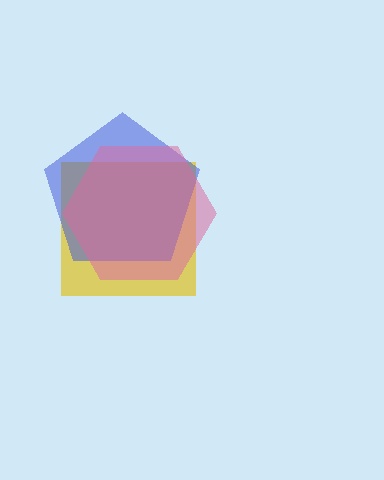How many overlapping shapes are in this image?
There are 3 overlapping shapes in the image.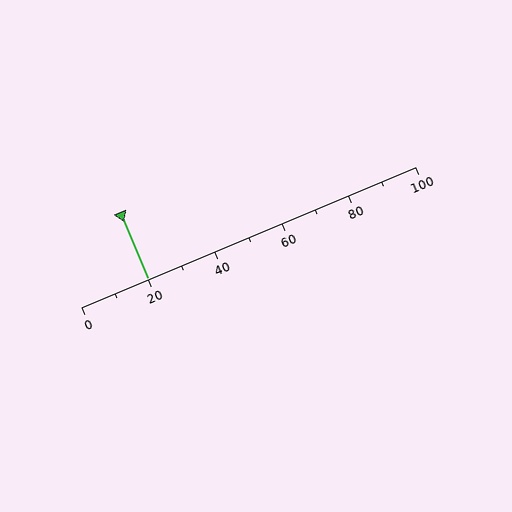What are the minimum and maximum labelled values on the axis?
The axis runs from 0 to 100.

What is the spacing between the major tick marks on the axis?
The major ticks are spaced 20 apart.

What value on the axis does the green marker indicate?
The marker indicates approximately 20.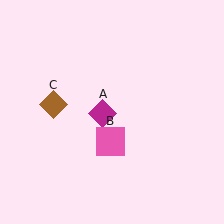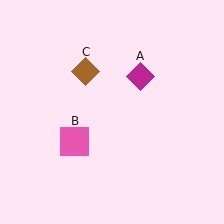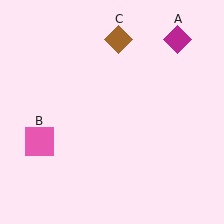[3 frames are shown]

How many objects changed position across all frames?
3 objects changed position: magenta diamond (object A), pink square (object B), brown diamond (object C).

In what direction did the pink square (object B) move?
The pink square (object B) moved left.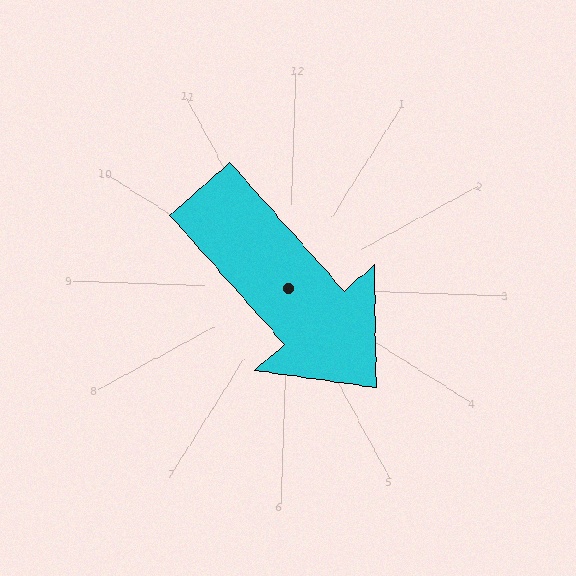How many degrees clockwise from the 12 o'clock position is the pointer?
Approximately 136 degrees.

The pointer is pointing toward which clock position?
Roughly 5 o'clock.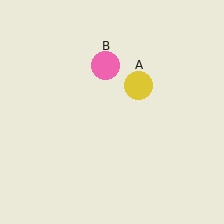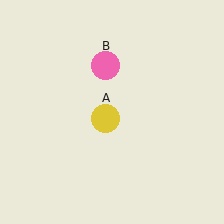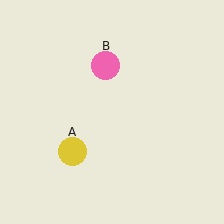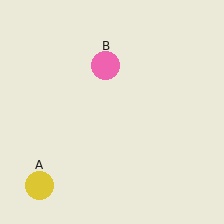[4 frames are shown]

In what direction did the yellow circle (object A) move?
The yellow circle (object A) moved down and to the left.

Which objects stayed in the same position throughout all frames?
Pink circle (object B) remained stationary.